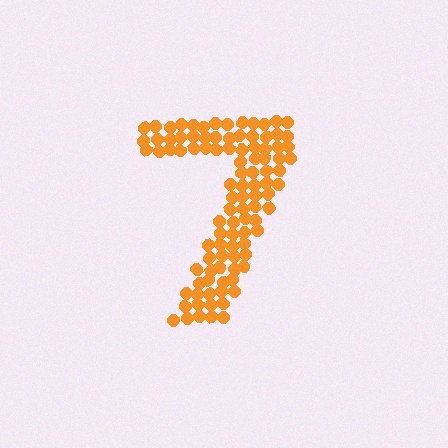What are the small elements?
The small elements are circles.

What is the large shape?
The large shape is the digit 7.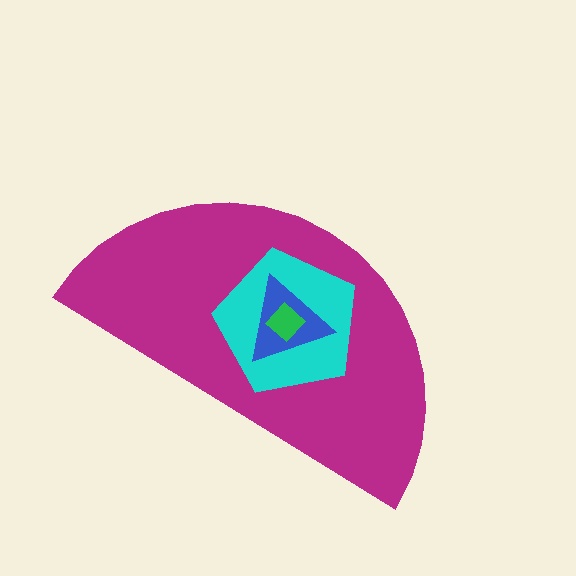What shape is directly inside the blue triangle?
The green diamond.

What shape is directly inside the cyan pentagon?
The blue triangle.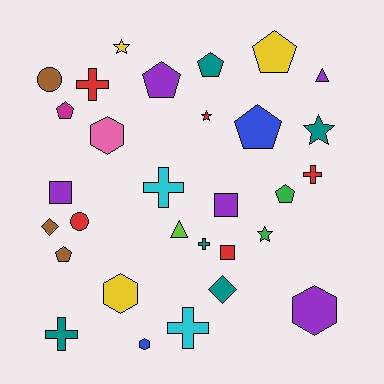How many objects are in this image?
There are 30 objects.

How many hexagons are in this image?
There are 4 hexagons.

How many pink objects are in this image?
There is 1 pink object.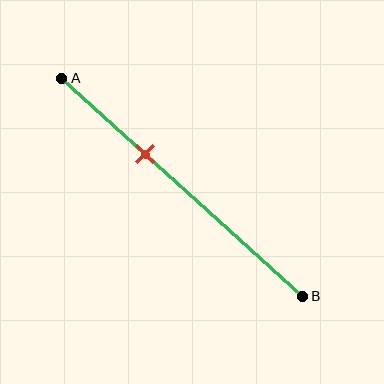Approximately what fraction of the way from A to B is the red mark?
The red mark is approximately 35% of the way from A to B.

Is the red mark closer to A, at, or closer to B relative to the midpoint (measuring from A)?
The red mark is closer to point A than the midpoint of segment AB.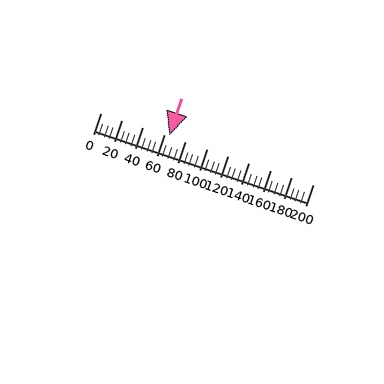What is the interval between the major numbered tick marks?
The major tick marks are spaced 20 units apart.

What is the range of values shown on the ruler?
The ruler shows values from 0 to 200.